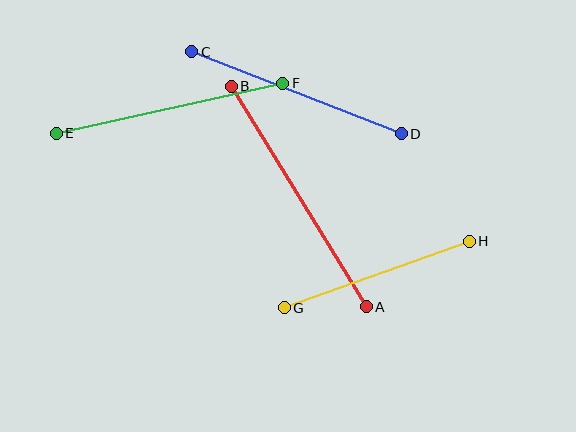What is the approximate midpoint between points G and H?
The midpoint is at approximately (377, 275) pixels.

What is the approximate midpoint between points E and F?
The midpoint is at approximately (170, 108) pixels.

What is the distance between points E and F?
The distance is approximately 232 pixels.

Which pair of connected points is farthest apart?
Points A and B are farthest apart.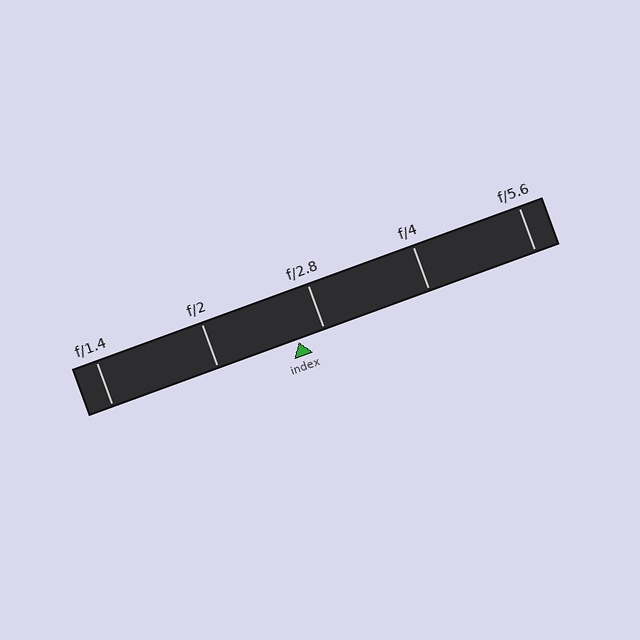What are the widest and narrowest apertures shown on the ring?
The widest aperture shown is f/1.4 and the narrowest is f/5.6.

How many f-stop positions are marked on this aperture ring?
There are 5 f-stop positions marked.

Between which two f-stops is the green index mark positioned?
The index mark is between f/2 and f/2.8.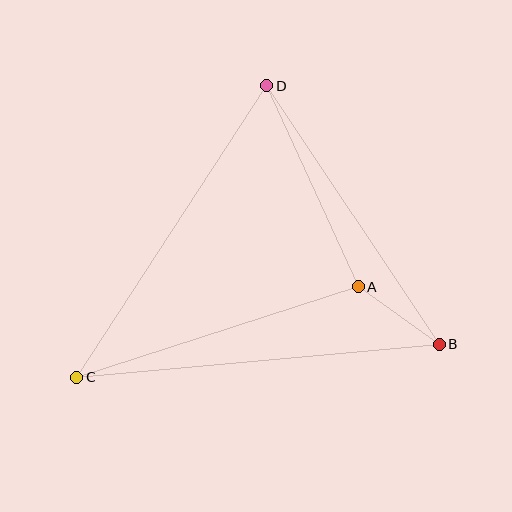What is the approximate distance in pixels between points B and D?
The distance between B and D is approximately 311 pixels.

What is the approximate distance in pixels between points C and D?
The distance between C and D is approximately 348 pixels.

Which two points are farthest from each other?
Points B and C are farthest from each other.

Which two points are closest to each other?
Points A and B are closest to each other.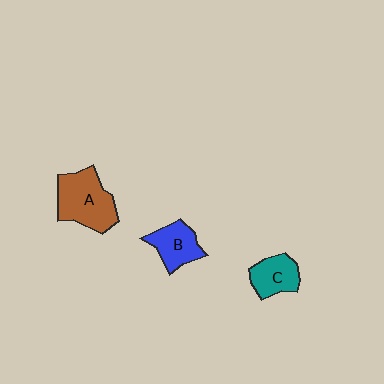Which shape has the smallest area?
Shape C (teal).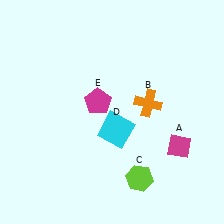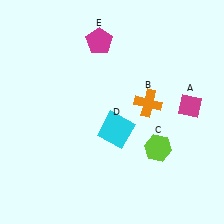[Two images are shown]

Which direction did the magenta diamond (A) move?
The magenta diamond (A) moved up.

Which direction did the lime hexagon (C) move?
The lime hexagon (C) moved up.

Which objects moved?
The objects that moved are: the magenta diamond (A), the lime hexagon (C), the magenta pentagon (E).